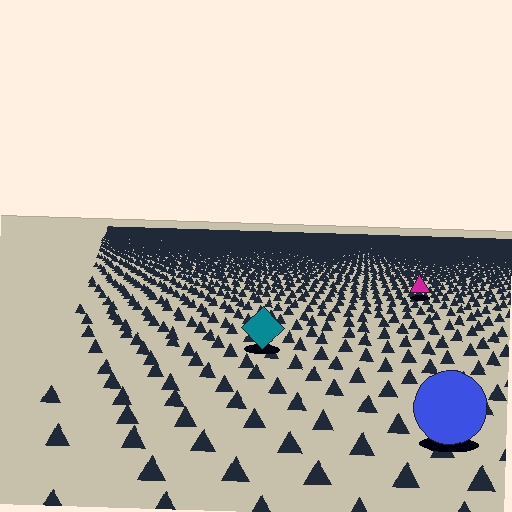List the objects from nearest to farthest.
From nearest to farthest: the blue circle, the teal diamond, the magenta triangle.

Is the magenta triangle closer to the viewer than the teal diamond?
No. The teal diamond is closer — you can tell from the texture gradient: the ground texture is coarser near it.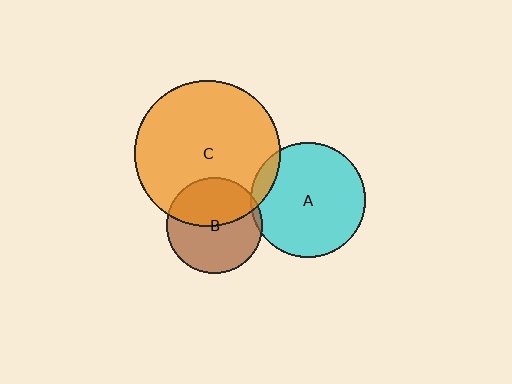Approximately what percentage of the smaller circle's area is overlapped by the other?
Approximately 10%.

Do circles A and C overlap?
Yes.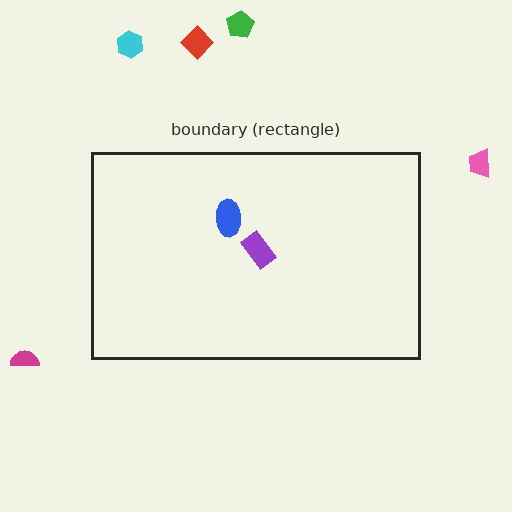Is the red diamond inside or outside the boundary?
Outside.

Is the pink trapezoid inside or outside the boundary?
Outside.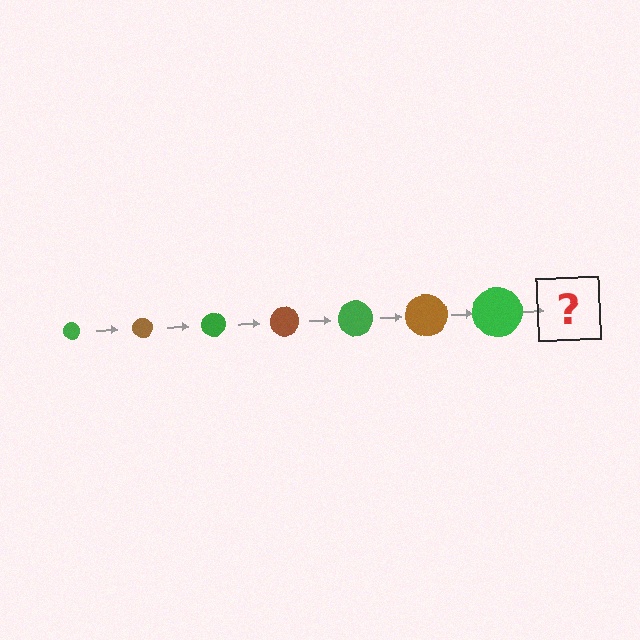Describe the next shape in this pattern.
It should be a brown circle, larger than the previous one.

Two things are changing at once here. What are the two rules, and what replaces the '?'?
The two rules are that the circle grows larger each step and the color cycles through green and brown. The '?' should be a brown circle, larger than the previous one.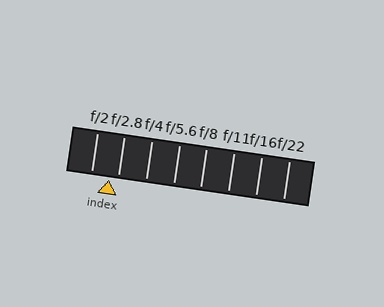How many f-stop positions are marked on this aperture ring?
There are 8 f-stop positions marked.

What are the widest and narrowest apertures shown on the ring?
The widest aperture shown is f/2 and the narrowest is f/22.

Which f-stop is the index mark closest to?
The index mark is closest to f/2.8.